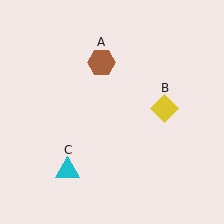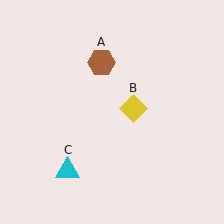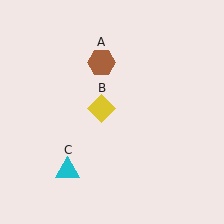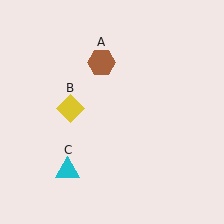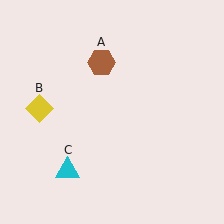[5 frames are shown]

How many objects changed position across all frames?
1 object changed position: yellow diamond (object B).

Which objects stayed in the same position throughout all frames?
Brown hexagon (object A) and cyan triangle (object C) remained stationary.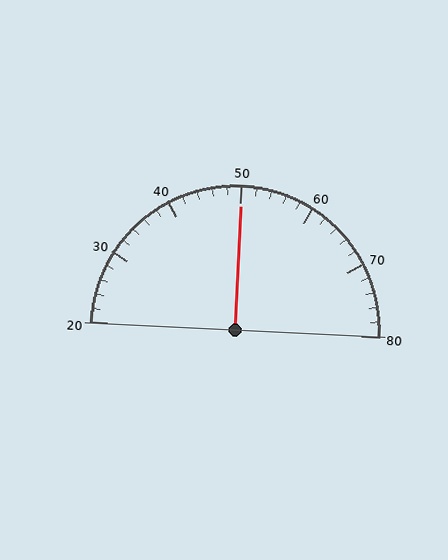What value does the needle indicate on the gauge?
The needle indicates approximately 50.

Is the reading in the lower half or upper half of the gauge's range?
The reading is in the upper half of the range (20 to 80).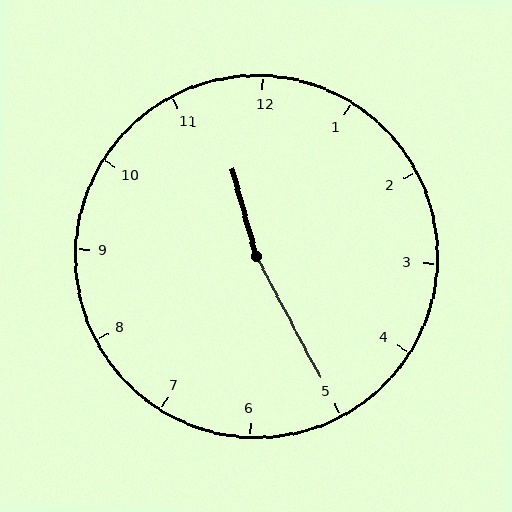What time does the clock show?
11:25.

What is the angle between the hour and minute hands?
Approximately 168 degrees.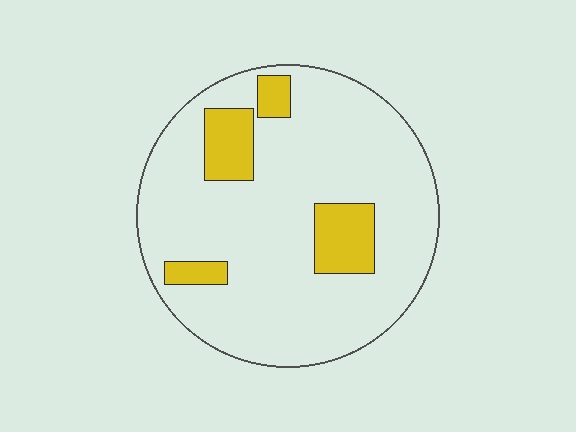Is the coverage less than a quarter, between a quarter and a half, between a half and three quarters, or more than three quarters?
Less than a quarter.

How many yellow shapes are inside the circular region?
4.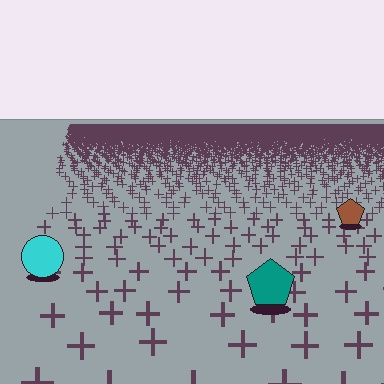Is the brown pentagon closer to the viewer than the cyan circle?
No. The cyan circle is closer — you can tell from the texture gradient: the ground texture is coarser near it.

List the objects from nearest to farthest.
From nearest to farthest: the teal pentagon, the cyan circle, the brown pentagon.